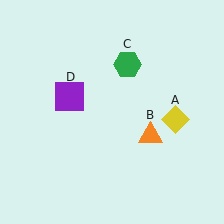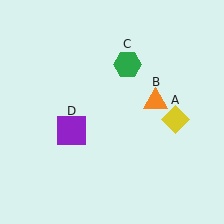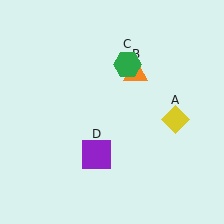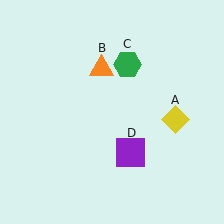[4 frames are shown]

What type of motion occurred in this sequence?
The orange triangle (object B), purple square (object D) rotated counterclockwise around the center of the scene.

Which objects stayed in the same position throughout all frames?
Yellow diamond (object A) and green hexagon (object C) remained stationary.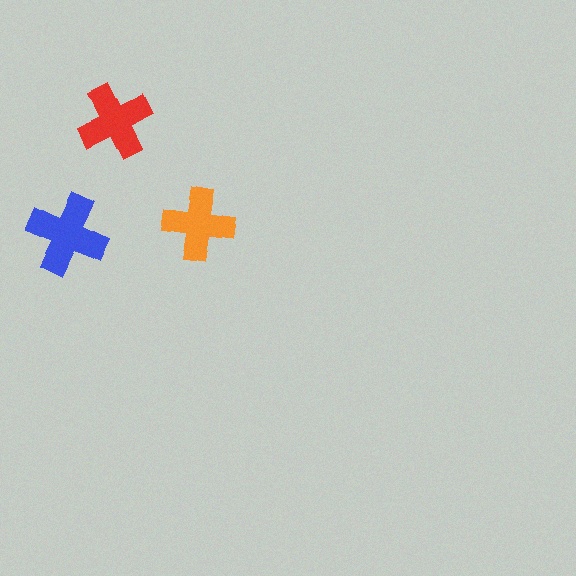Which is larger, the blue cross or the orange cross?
The blue one.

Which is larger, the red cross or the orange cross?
The red one.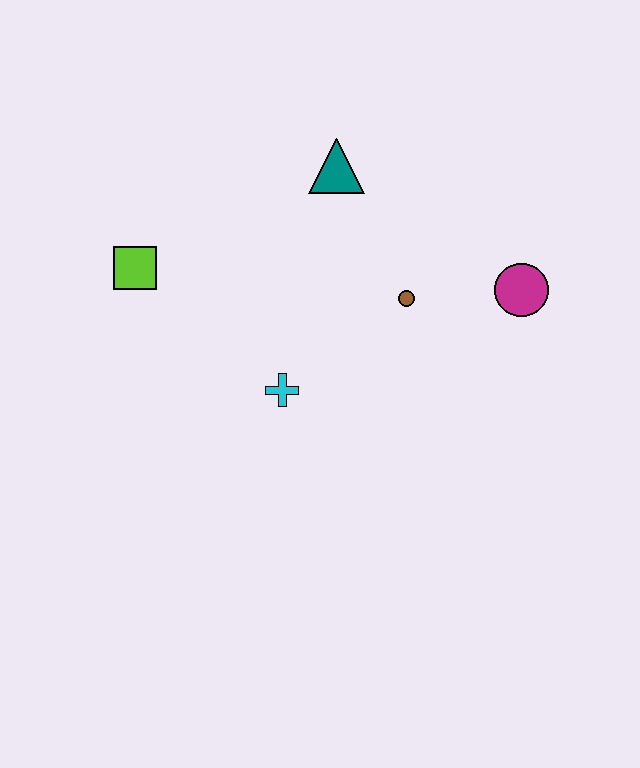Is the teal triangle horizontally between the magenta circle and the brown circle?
No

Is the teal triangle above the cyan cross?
Yes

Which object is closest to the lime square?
The cyan cross is closest to the lime square.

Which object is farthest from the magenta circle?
The lime square is farthest from the magenta circle.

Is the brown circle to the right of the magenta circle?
No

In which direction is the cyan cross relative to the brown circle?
The cyan cross is to the left of the brown circle.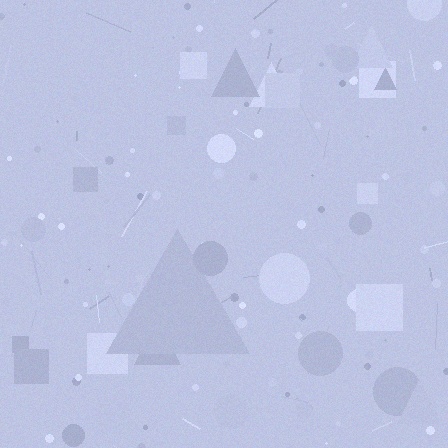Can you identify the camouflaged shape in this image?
The camouflaged shape is a triangle.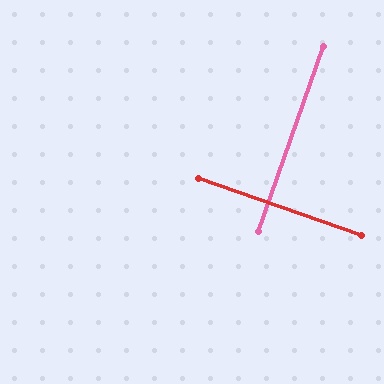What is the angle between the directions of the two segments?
Approximately 90 degrees.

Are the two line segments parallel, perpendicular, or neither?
Perpendicular — they meet at approximately 90°.